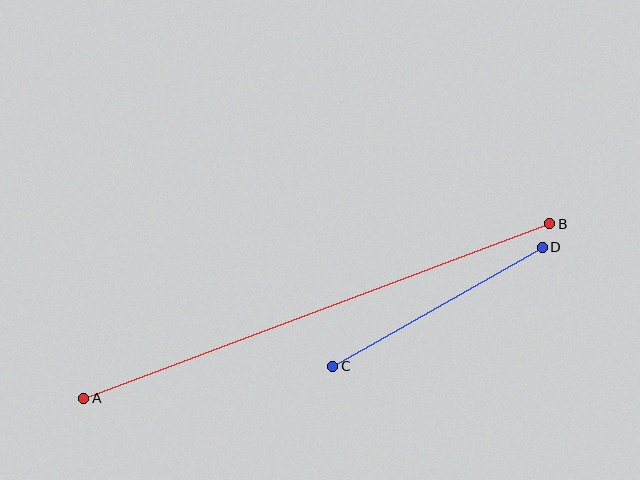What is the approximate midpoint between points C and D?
The midpoint is at approximately (438, 307) pixels.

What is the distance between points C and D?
The distance is approximately 241 pixels.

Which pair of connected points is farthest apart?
Points A and B are farthest apart.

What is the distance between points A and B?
The distance is approximately 497 pixels.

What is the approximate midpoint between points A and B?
The midpoint is at approximately (317, 311) pixels.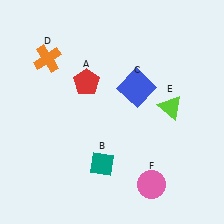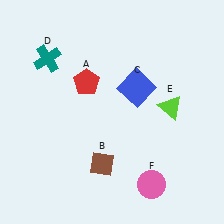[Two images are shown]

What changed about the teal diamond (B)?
In Image 1, B is teal. In Image 2, it changed to brown.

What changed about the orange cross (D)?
In Image 1, D is orange. In Image 2, it changed to teal.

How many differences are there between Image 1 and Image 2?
There are 2 differences between the two images.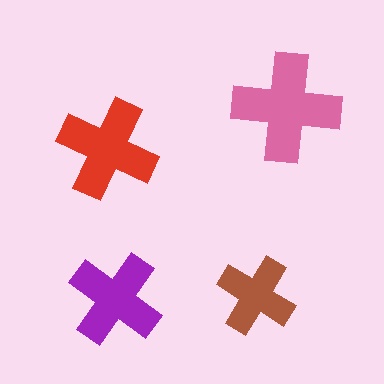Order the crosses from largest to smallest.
the pink one, the red one, the purple one, the brown one.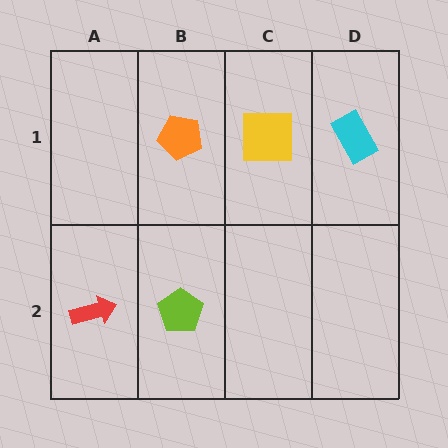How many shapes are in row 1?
3 shapes.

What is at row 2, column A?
A red arrow.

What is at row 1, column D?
A cyan rectangle.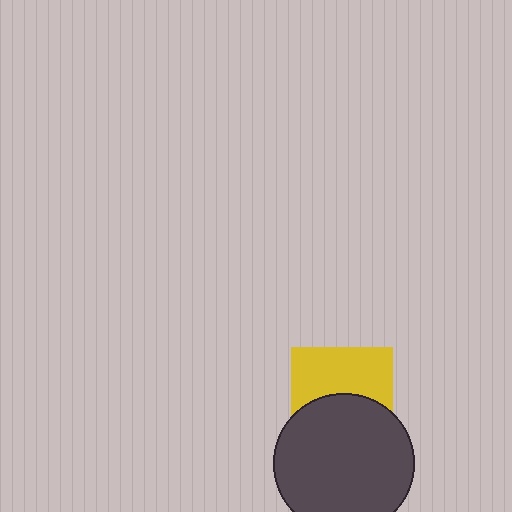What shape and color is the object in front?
The object in front is a dark gray circle.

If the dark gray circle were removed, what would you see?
You would see the complete yellow square.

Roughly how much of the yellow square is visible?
About half of it is visible (roughly 51%).